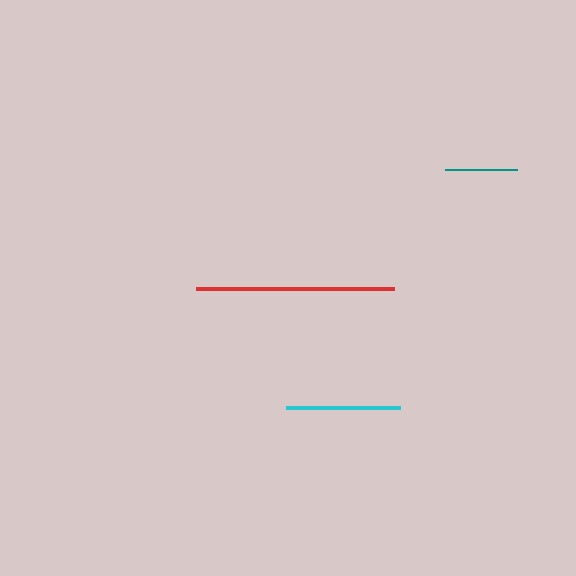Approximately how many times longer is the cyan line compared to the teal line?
The cyan line is approximately 1.6 times the length of the teal line.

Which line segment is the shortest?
The teal line is the shortest at approximately 72 pixels.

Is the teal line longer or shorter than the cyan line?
The cyan line is longer than the teal line.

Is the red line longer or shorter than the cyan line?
The red line is longer than the cyan line.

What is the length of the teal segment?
The teal segment is approximately 72 pixels long.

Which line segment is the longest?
The red line is the longest at approximately 198 pixels.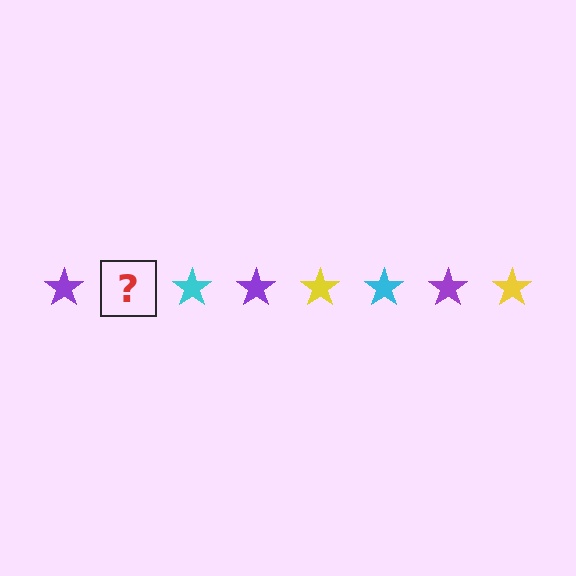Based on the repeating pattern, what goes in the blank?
The blank should be a yellow star.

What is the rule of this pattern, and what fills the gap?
The rule is that the pattern cycles through purple, yellow, cyan stars. The gap should be filled with a yellow star.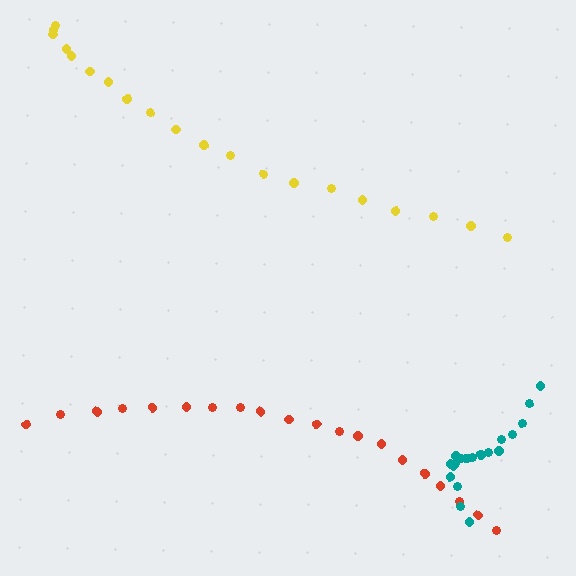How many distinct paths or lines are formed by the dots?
There are 3 distinct paths.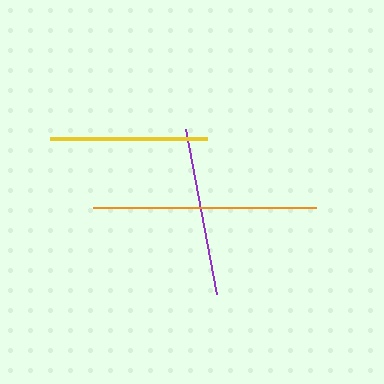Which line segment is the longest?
The orange line is the longest at approximately 223 pixels.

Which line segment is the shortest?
The yellow line is the shortest at approximately 157 pixels.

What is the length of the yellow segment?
The yellow segment is approximately 157 pixels long.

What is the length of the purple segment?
The purple segment is approximately 168 pixels long.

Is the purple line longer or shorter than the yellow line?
The purple line is longer than the yellow line.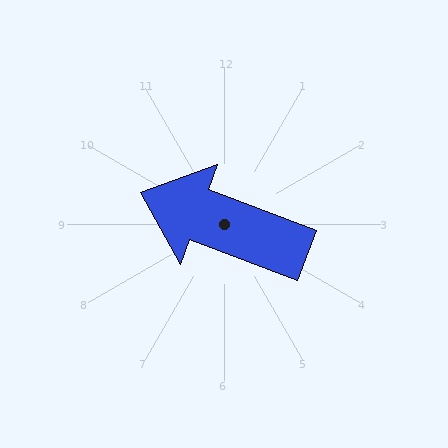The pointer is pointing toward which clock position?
Roughly 10 o'clock.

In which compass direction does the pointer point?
West.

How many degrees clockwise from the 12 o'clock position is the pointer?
Approximately 291 degrees.